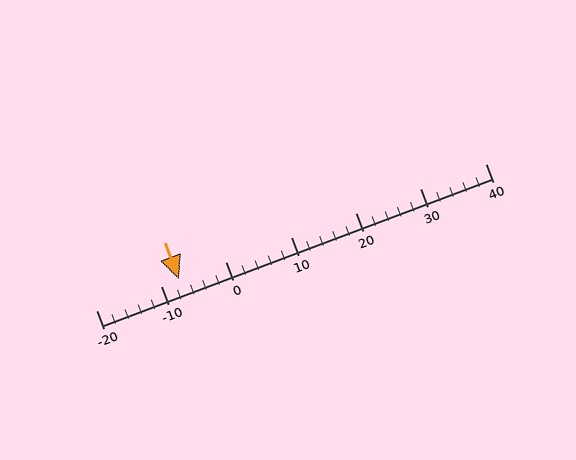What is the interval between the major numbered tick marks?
The major tick marks are spaced 10 units apart.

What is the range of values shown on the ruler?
The ruler shows values from -20 to 40.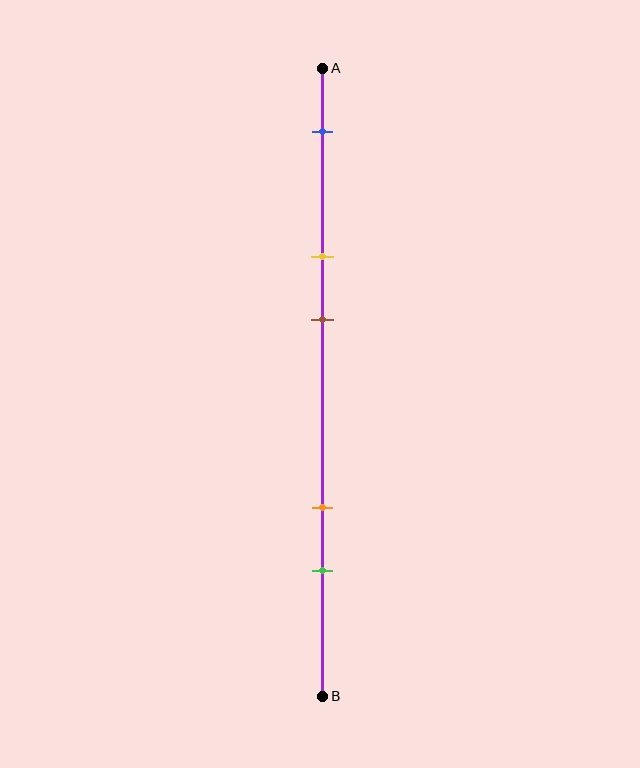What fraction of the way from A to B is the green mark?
The green mark is approximately 80% (0.8) of the way from A to B.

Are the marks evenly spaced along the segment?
No, the marks are not evenly spaced.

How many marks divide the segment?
There are 5 marks dividing the segment.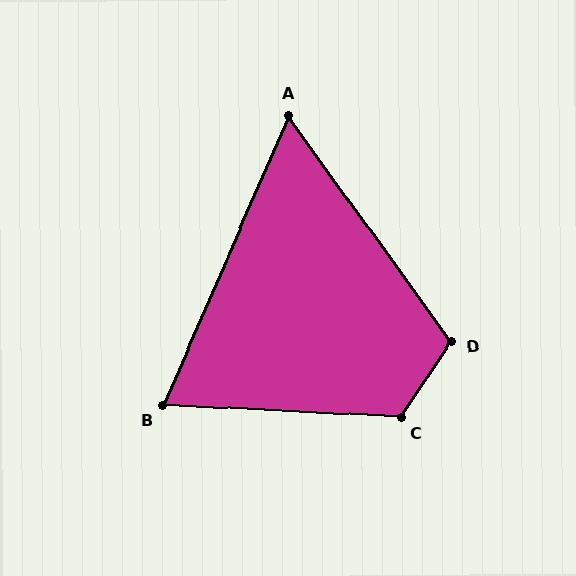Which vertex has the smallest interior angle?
A, at approximately 59 degrees.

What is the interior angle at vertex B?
Approximately 69 degrees (acute).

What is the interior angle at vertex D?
Approximately 111 degrees (obtuse).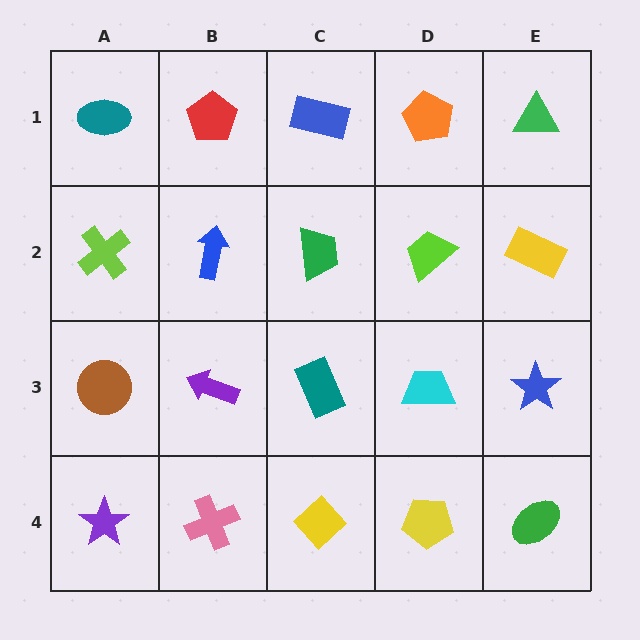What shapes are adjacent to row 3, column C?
A green trapezoid (row 2, column C), a yellow diamond (row 4, column C), a purple arrow (row 3, column B), a cyan trapezoid (row 3, column D).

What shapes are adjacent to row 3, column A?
A lime cross (row 2, column A), a purple star (row 4, column A), a purple arrow (row 3, column B).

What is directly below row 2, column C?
A teal rectangle.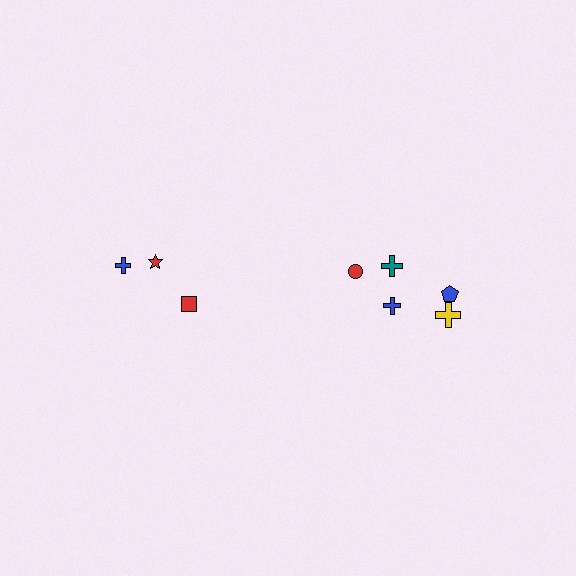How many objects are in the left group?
There are 3 objects.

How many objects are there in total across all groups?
There are 8 objects.